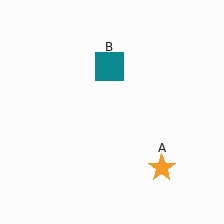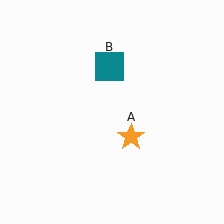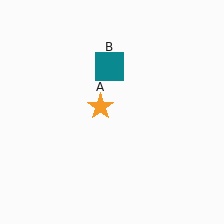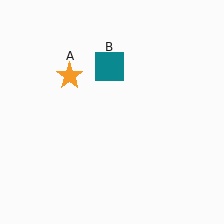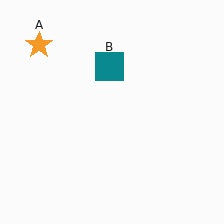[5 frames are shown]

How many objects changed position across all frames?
1 object changed position: orange star (object A).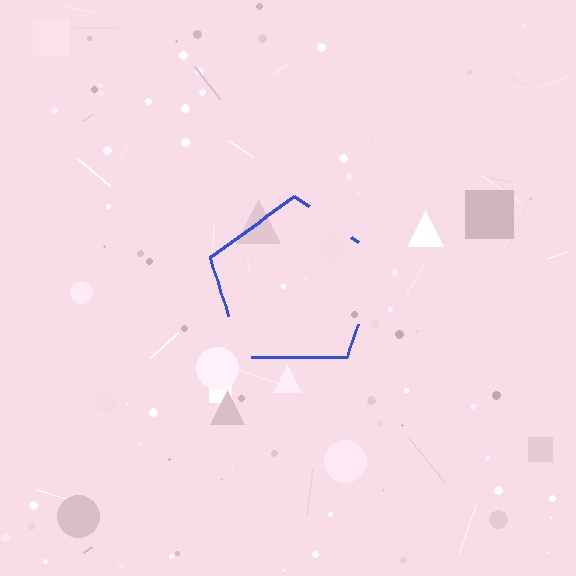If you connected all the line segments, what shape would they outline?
They would outline a pentagon.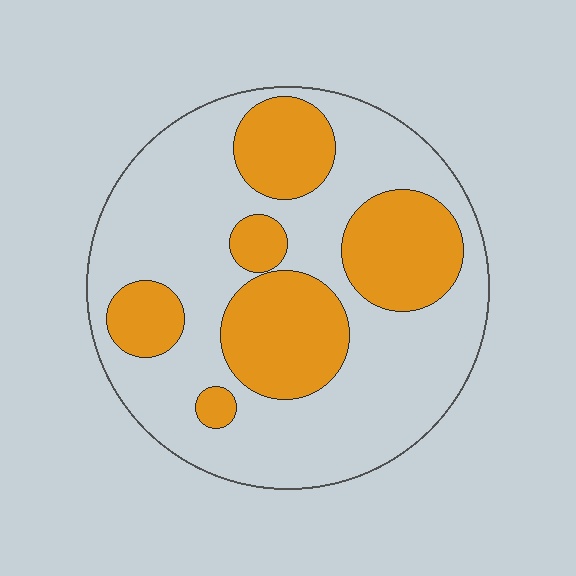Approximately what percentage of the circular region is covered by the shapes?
Approximately 35%.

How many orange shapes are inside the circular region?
6.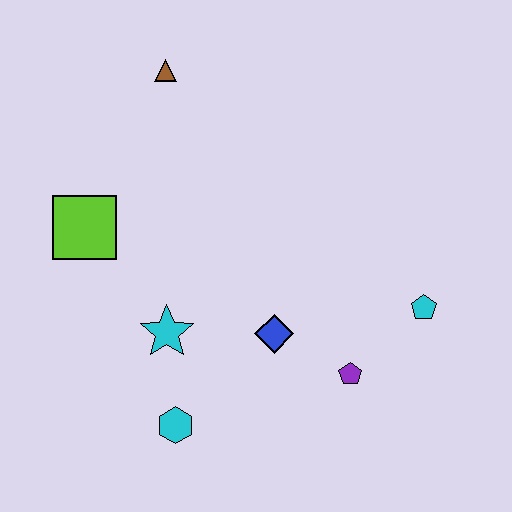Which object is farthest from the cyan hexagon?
The brown triangle is farthest from the cyan hexagon.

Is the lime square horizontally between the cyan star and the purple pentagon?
No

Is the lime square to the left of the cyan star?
Yes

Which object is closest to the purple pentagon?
The blue diamond is closest to the purple pentagon.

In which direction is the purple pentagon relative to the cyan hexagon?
The purple pentagon is to the right of the cyan hexagon.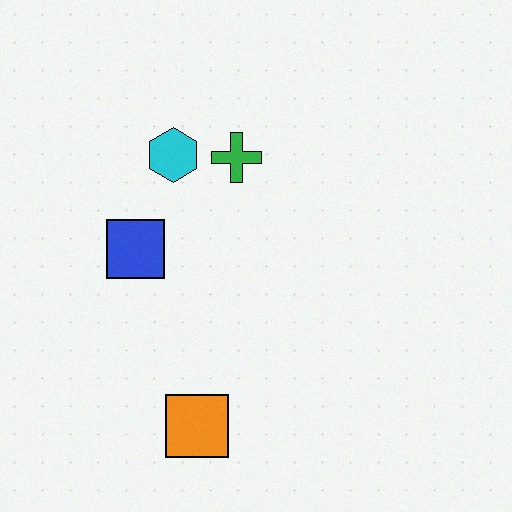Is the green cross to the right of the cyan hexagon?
Yes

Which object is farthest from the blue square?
The orange square is farthest from the blue square.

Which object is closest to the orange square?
The blue square is closest to the orange square.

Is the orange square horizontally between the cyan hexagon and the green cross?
Yes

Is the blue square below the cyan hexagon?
Yes